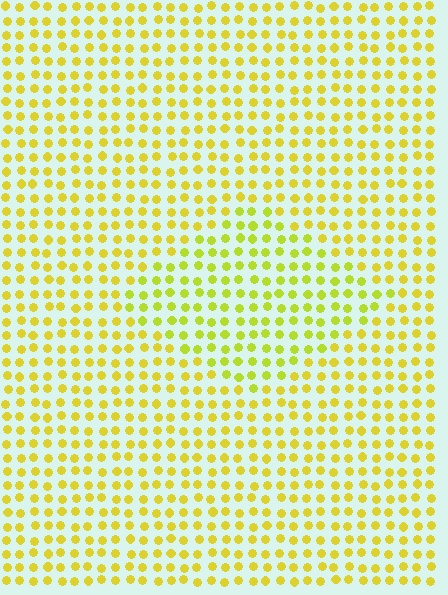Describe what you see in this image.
The image is filled with small yellow elements in a uniform arrangement. A diamond-shaped region is visible where the elements are tinted to a slightly different hue, forming a subtle color boundary.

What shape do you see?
I see a diamond.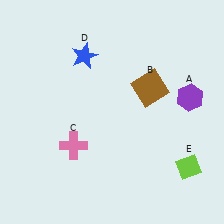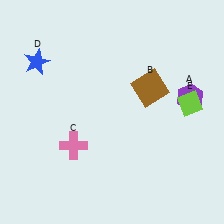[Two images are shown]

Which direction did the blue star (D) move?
The blue star (D) moved left.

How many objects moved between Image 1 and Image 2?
2 objects moved between the two images.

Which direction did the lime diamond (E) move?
The lime diamond (E) moved up.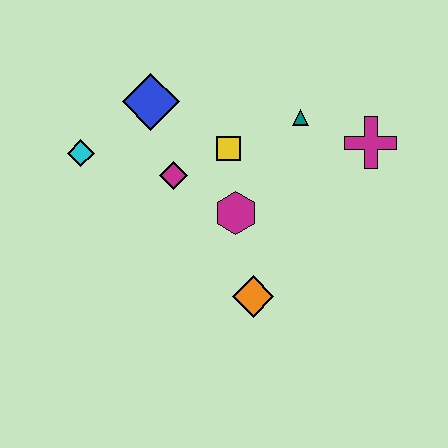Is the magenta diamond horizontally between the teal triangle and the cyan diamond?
Yes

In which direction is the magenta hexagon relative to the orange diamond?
The magenta hexagon is above the orange diamond.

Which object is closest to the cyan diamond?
The blue diamond is closest to the cyan diamond.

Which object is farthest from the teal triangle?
The cyan diamond is farthest from the teal triangle.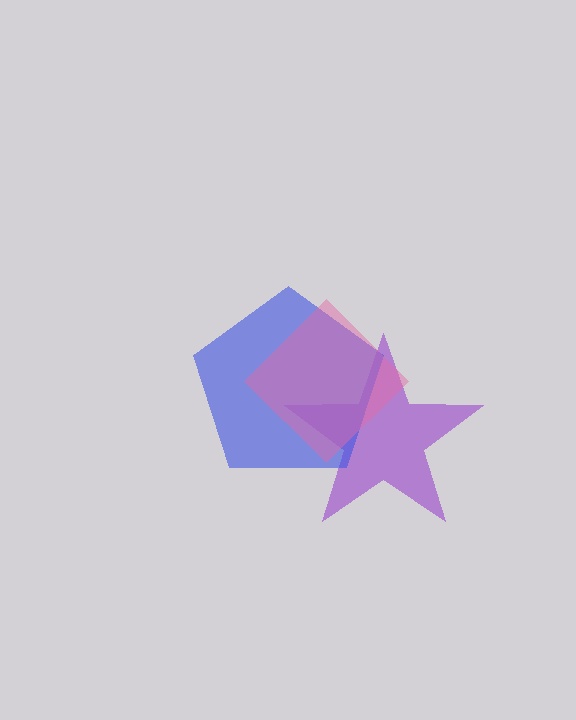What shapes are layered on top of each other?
The layered shapes are: a purple star, a blue pentagon, a pink diamond.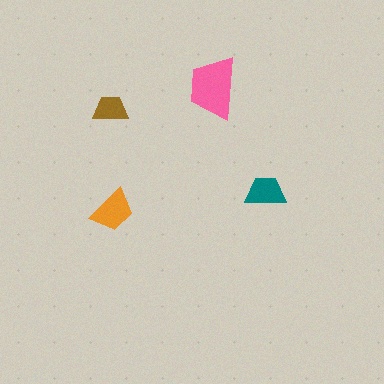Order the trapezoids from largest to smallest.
the pink one, the orange one, the teal one, the brown one.